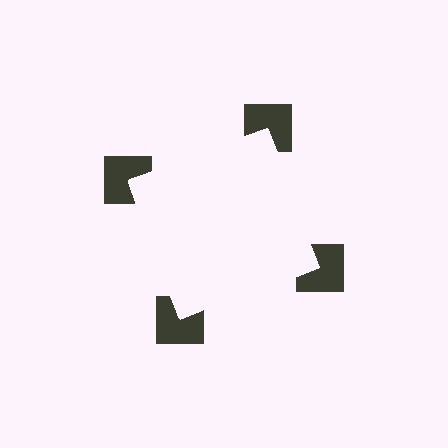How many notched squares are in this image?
There are 4 — one at each vertex of the illusory square.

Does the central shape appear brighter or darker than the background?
It typically appears slightly brighter than the background, even though no actual brightness change is drawn.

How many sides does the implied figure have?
4 sides.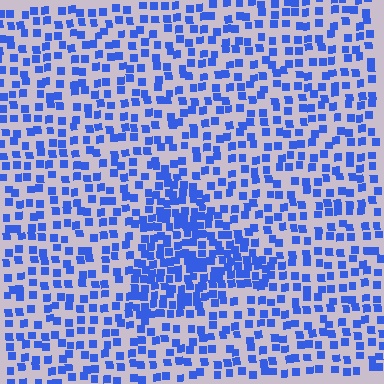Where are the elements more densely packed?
The elements are more densely packed inside the triangle boundary.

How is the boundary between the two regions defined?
The boundary is defined by a change in element density (approximately 1.9x ratio). All elements are the same color, size, and shape.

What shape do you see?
I see a triangle.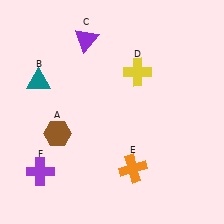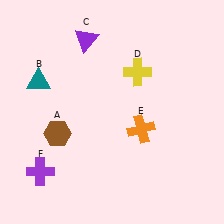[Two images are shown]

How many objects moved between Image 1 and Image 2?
1 object moved between the two images.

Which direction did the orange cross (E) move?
The orange cross (E) moved up.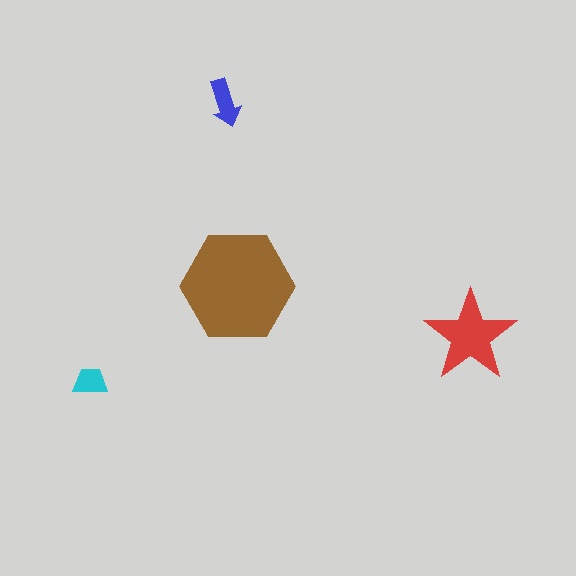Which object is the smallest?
The cyan trapezoid.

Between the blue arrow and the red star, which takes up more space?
The red star.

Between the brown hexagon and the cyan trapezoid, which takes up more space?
The brown hexagon.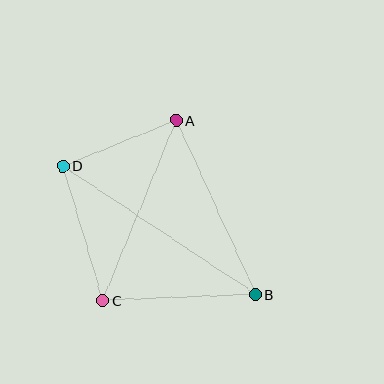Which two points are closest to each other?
Points A and D are closest to each other.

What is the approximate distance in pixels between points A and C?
The distance between A and C is approximately 194 pixels.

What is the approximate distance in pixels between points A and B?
The distance between A and B is approximately 191 pixels.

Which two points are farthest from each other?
Points B and D are farthest from each other.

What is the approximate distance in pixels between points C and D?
The distance between C and D is approximately 141 pixels.